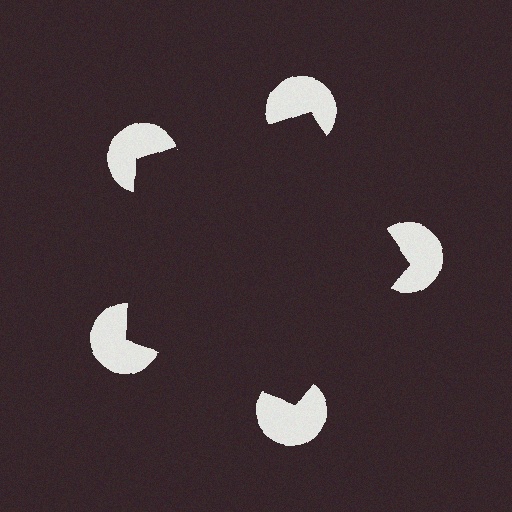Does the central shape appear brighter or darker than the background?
It typically appears slightly darker than the background, even though no actual brightness change is drawn.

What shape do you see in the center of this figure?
An illusory pentagon — its edges are inferred from the aligned wedge cuts in the pac-man discs, not physically drawn.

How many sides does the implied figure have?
5 sides.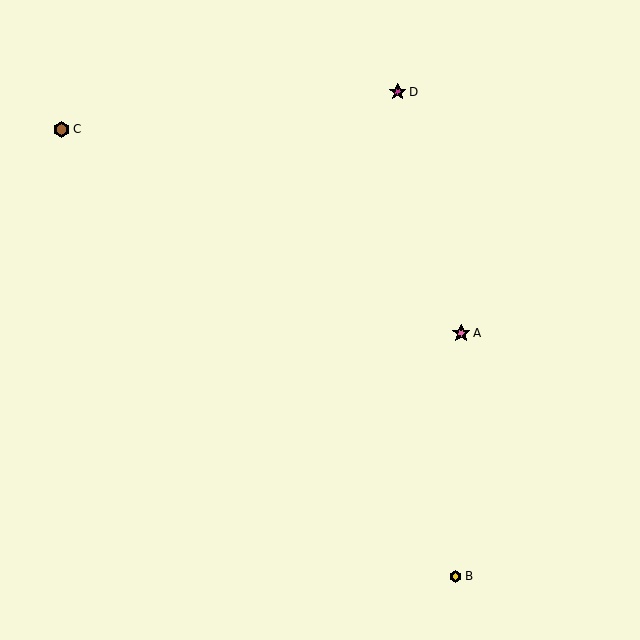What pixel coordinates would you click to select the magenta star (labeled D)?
Click at (398, 92) to select the magenta star D.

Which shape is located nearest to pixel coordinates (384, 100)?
The magenta star (labeled D) at (398, 92) is nearest to that location.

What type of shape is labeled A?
Shape A is a pink star.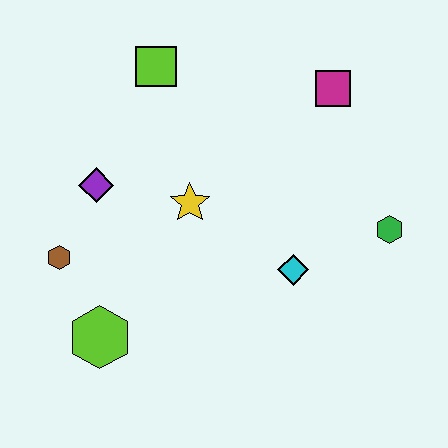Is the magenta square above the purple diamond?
Yes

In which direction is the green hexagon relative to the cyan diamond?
The green hexagon is to the right of the cyan diamond.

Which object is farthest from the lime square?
The green hexagon is farthest from the lime square.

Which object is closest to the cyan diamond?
The green hexagon is closest to the cyan diamond.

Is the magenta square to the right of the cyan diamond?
Yes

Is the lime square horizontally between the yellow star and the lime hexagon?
Yes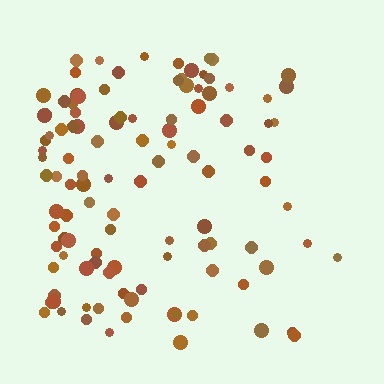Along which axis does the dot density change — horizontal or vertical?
Horizontal.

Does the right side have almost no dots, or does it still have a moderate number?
Still a moderate number, just noticeably fewer than the left.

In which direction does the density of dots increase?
From right to left, with the left side densest.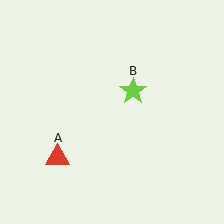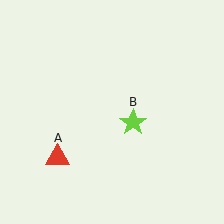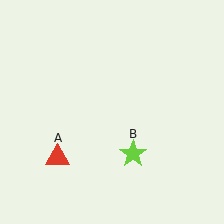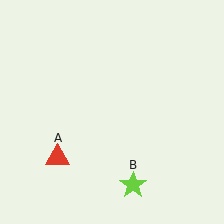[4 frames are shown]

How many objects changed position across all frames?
1 object changed position: lime star (object B).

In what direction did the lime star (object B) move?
The lime star (object B) moved down.